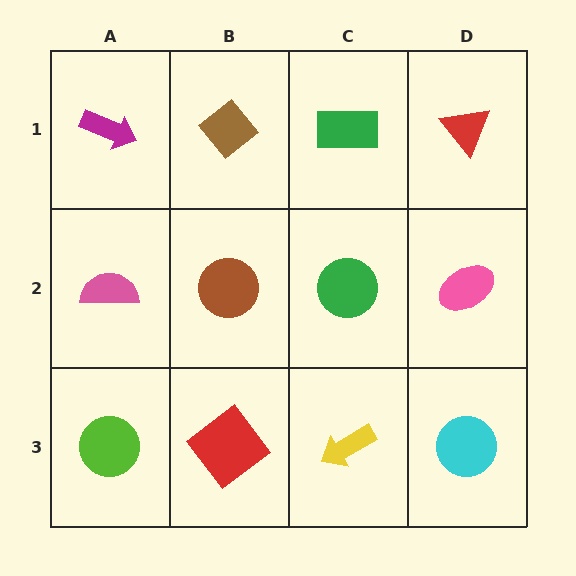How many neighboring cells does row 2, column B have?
4.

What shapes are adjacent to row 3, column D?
A pink ellipse (row 2, column D), a yellow arrow (row 3, column C).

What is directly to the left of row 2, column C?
A brown circle.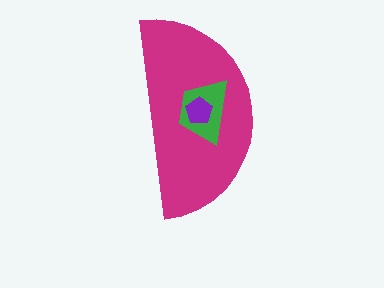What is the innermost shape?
The purple pentagon.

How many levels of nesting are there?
3.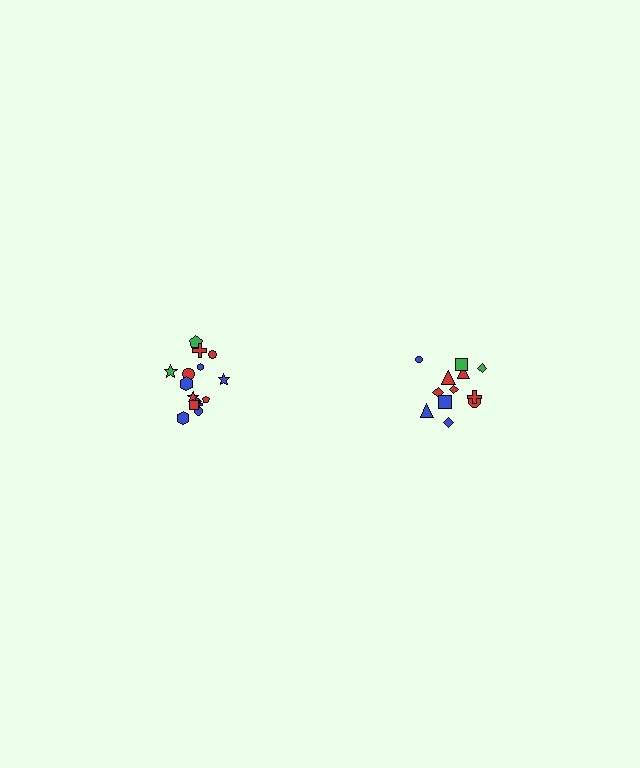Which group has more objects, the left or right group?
The left group.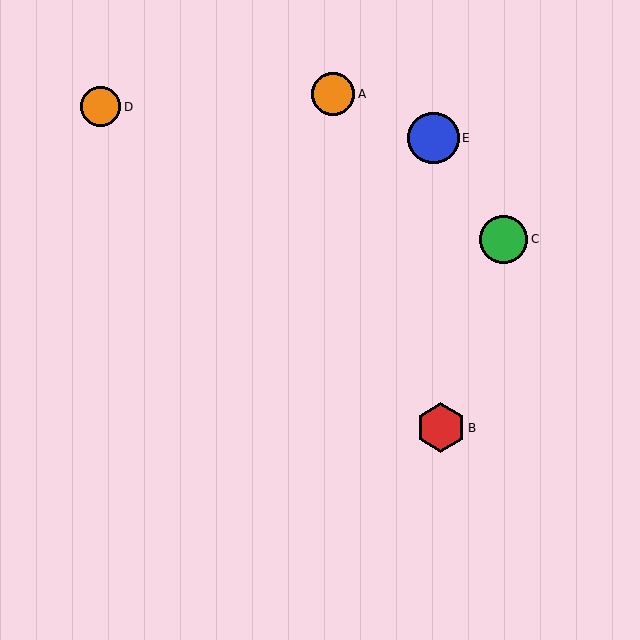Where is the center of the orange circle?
The center of the orange circle is at (101, 107).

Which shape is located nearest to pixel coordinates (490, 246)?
The green circle (labeled C) at (504, 239) is nearest to that location.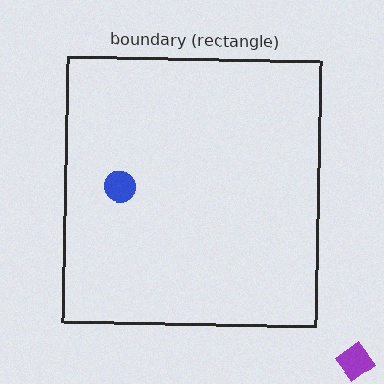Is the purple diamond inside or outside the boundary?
Outside.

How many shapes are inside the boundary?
1 inside, 1 outside.